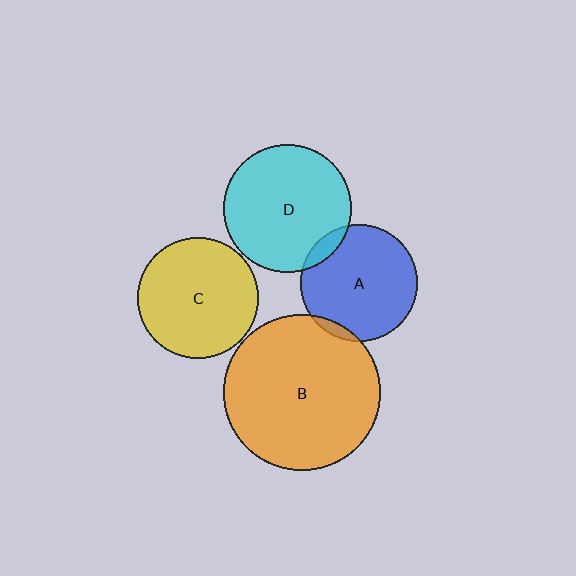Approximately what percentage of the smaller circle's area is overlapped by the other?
Approximately 10%.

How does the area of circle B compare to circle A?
Approximately 1.8 times.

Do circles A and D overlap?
Yes.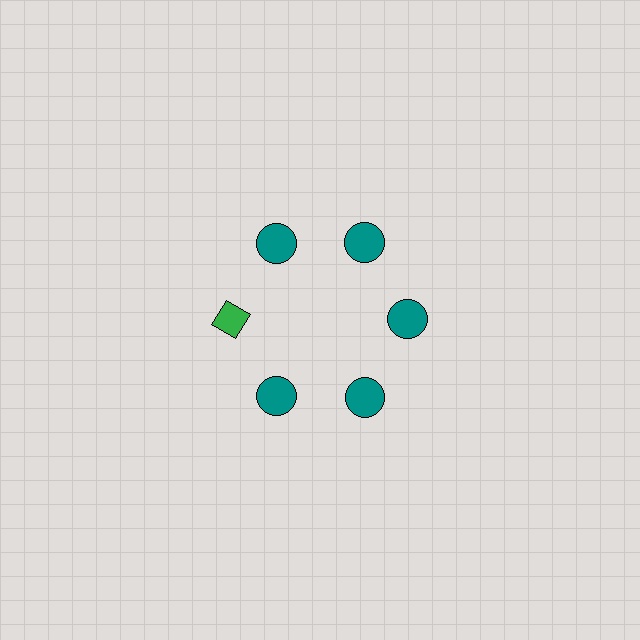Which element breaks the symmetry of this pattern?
The green diamond at roughly the 9 o'clock position breaks the symmetry. All other shapes are teal circles.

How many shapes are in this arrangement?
There are 6 shapes arranged in a ring pattern.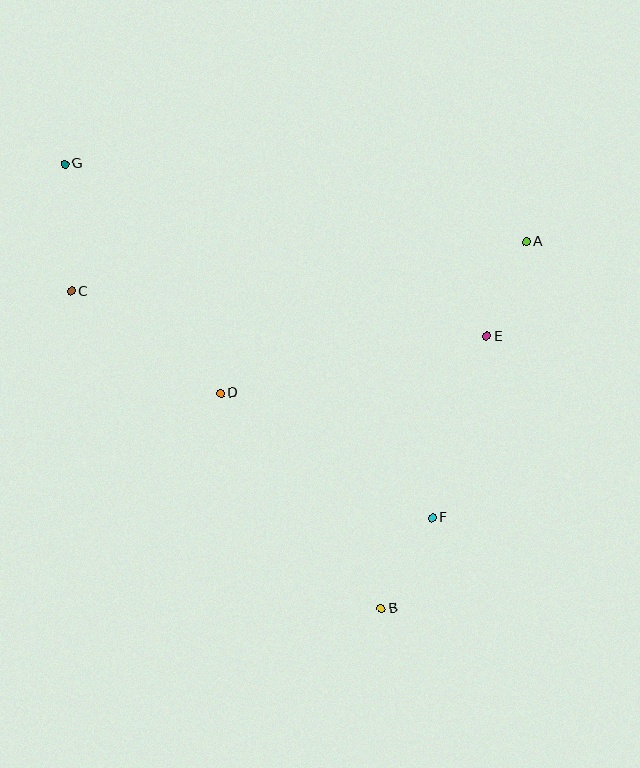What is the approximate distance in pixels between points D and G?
The distance between D and G is approximately 277 pixels.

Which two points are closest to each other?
Points A and E are closest to each other.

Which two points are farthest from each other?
Points B and G are farthest from each other.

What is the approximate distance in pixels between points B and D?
The distance between B and D is approximately 269 pixels.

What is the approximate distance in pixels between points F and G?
The distance between F and G is approximately 510 pixels.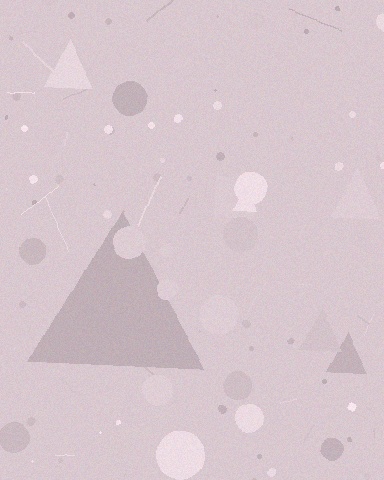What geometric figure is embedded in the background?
A triangle is embedded in the background.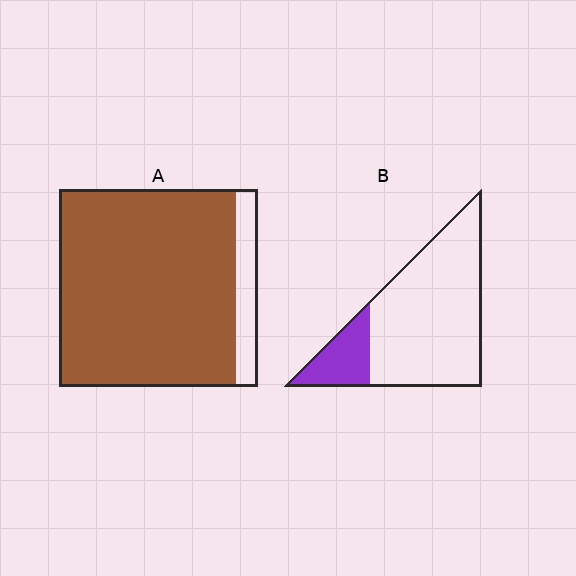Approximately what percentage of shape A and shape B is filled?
A is approximately 90% and B is approximately 20%.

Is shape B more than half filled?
No.